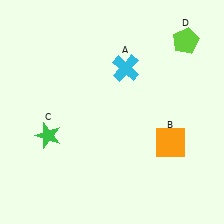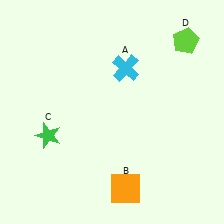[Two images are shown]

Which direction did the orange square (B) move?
The orange square (B) moved down.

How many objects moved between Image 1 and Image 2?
1 object moved between the two images.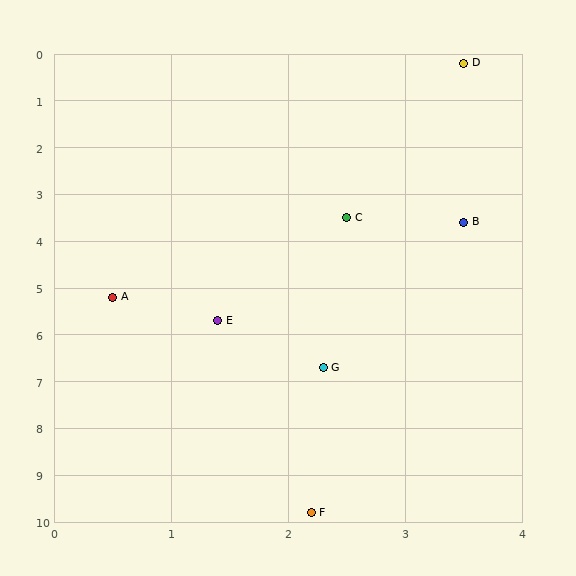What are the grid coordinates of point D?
Point D is at approximately (3.5, 0.2).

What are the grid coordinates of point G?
Point G is at approximately (2.3, 6.7).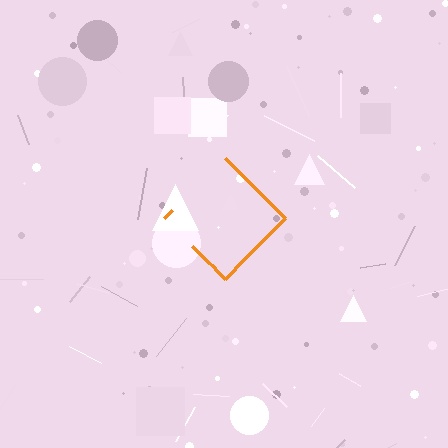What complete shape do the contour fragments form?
The contour fragments form a diamond.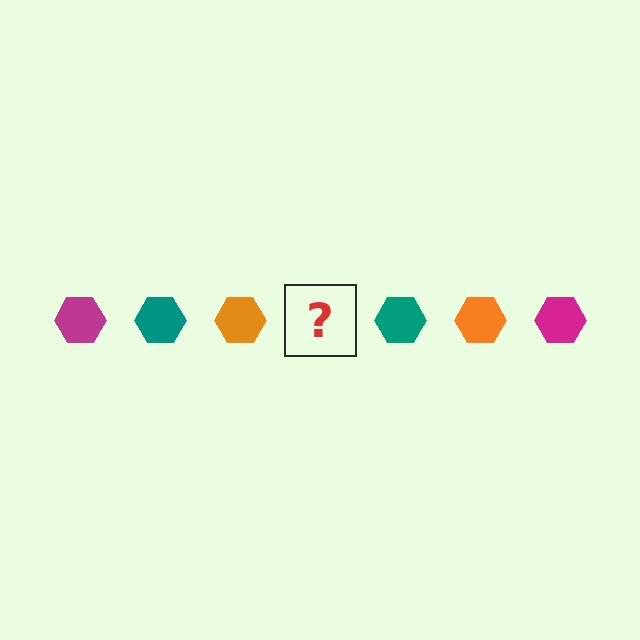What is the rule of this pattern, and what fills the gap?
The rule is that the pattern cycles through magenta, teal, orange hexagons. The gap should be filled with a magenta hexagon.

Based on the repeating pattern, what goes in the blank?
The blank should be a magenta hexagon.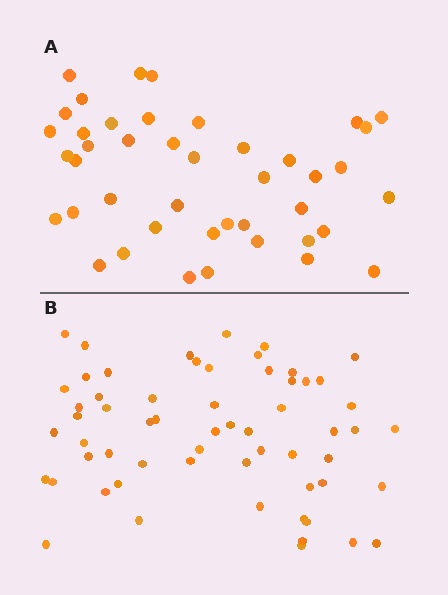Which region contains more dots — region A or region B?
Region B (the bottom region) has more dots.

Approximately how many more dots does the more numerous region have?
Region B has approximately 15 more dots than region A.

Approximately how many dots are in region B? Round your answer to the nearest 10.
About 60 dots.